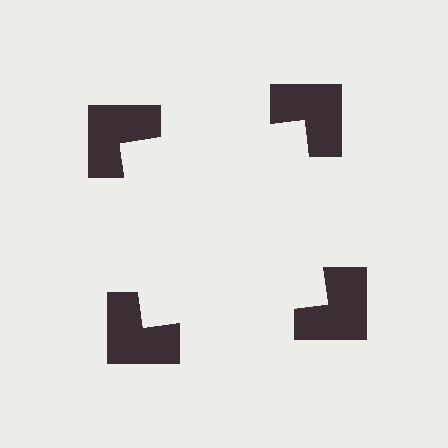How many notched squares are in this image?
There are 4 — one at each vertex of the illusory square.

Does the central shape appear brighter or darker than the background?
It typically appears slightly brighter than the background, even though no actual brightness change is drawn.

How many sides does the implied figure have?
4 sides.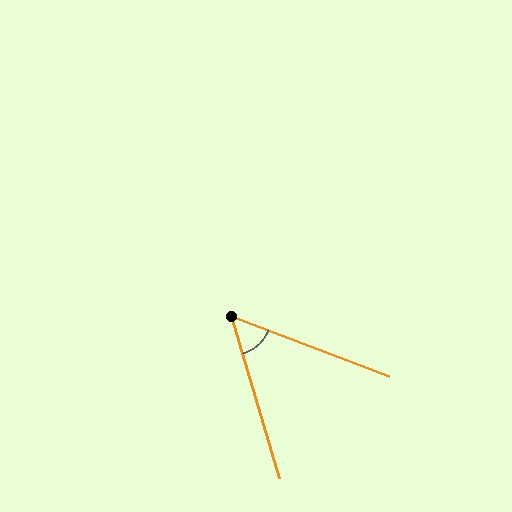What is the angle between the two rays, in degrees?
Approximately 53 degrees.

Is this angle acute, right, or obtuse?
It is acute.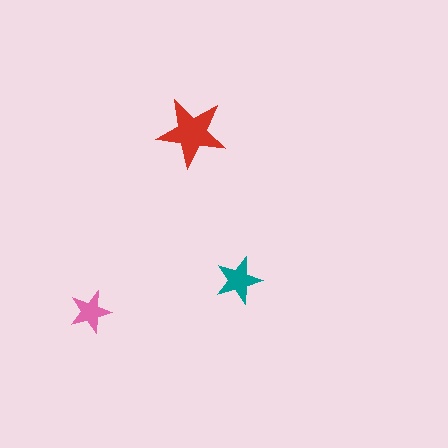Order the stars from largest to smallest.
the red one, the teal one, the pink one.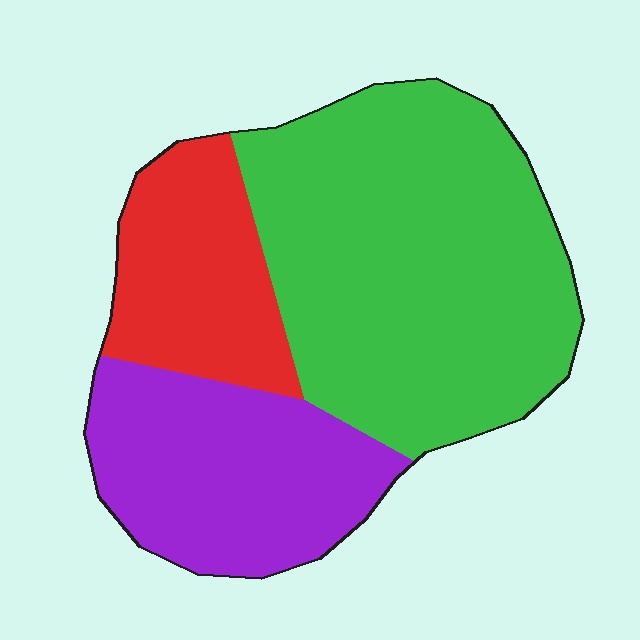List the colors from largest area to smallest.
From largest to smallest: green, purple, red.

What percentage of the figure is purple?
Purple covers about 25% of the figure.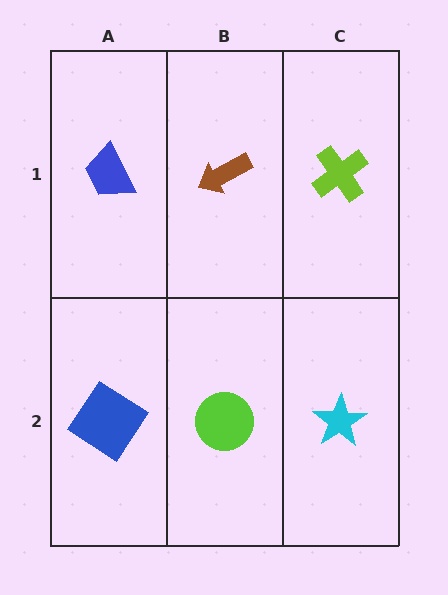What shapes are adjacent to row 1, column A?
A blue diamond (row 2, column A), a brown arrow (row 1, column B).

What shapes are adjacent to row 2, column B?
A brown arrow (row 1, column B), a blue diamond (row 2, column A), a cyan star (row 2, column C).